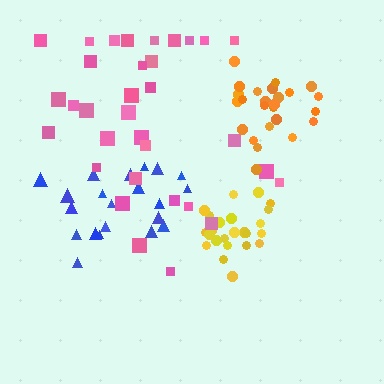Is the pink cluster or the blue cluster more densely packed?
Blue.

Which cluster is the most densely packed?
Yellow.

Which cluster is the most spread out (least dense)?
Pink.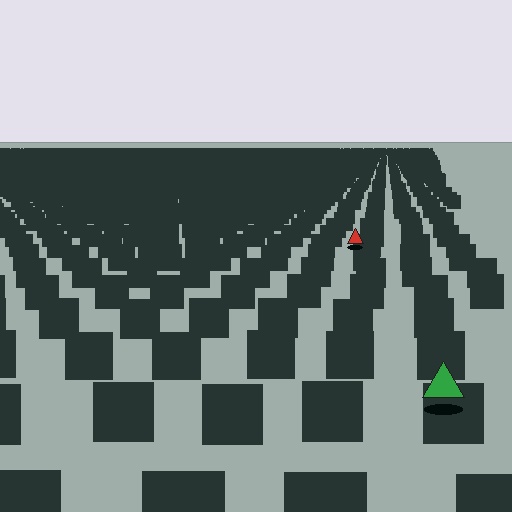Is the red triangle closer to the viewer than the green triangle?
No. The green triangle is closer — you can tell from the texture gradient: the ground texture is coarser near it.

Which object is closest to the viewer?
The green triangle is closest. The texture marks near it are larger and more spread out.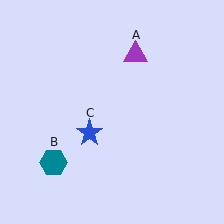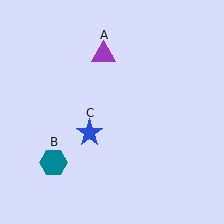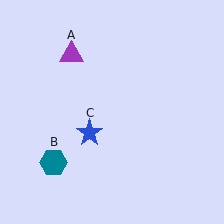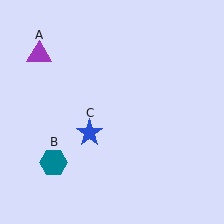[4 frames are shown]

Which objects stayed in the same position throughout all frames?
Teal hexagon (object B) and blue star (object C) remained stationary.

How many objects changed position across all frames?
1 object changed position: purple triangle (object A).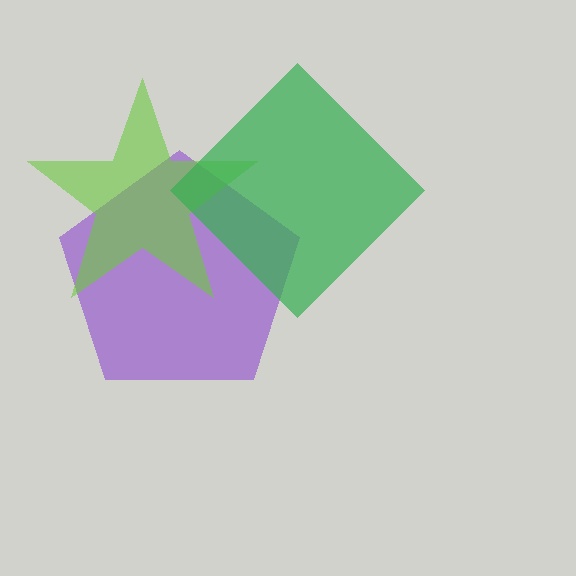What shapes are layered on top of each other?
The layered shapes are: a purple pentagon, a lime star, a green diamond.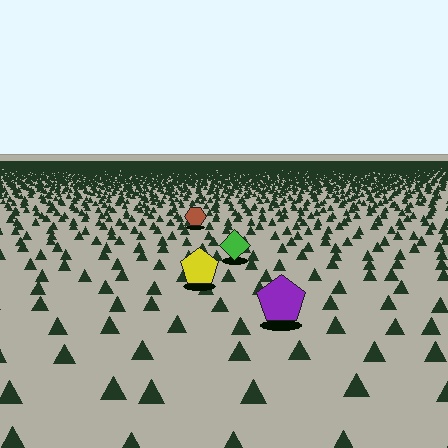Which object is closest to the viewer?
The purple pentagon is closest. The texture marks near it are larger and more spread out.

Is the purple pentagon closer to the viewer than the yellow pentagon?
Yes. The purple pentagon is closer — you can tell from the texture gradient: the ground texture is coarser near it.